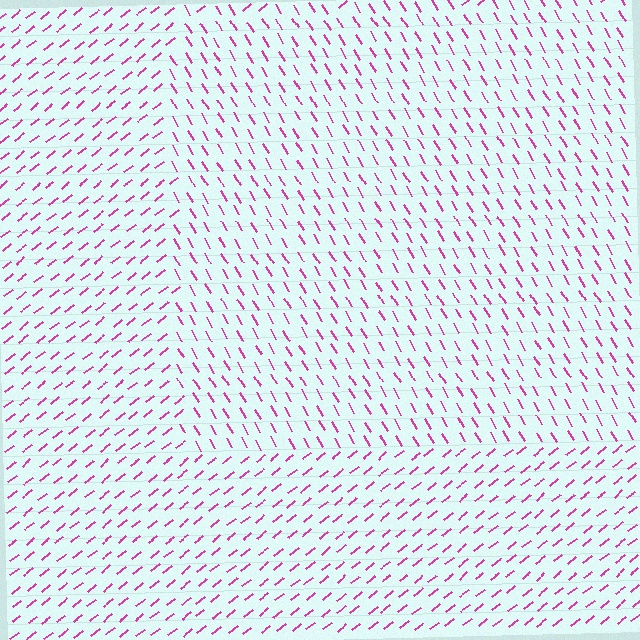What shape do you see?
I see a rectangle.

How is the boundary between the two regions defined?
The boundary is defined purely by a change in line orientation (approximately 83 degrees difference). All lines are the same color and thickness.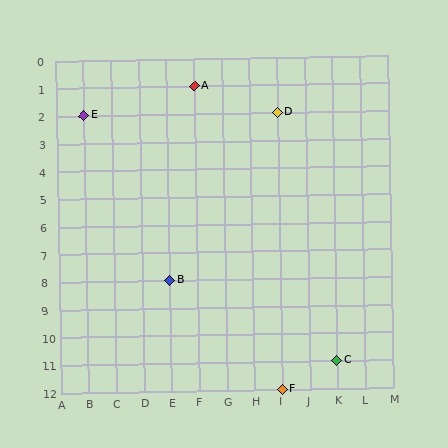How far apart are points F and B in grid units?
Points F and B are 4 columns and 4 rows apart (about 5.7 grid units diagonally).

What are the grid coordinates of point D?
Point D is at grid coordinates (I, 2).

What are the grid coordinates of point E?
Point E is at grid coordinates (B, 2).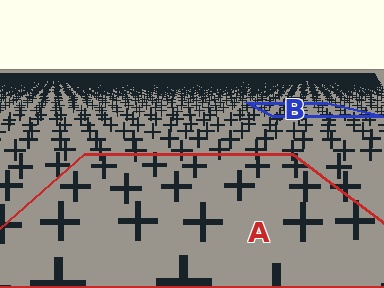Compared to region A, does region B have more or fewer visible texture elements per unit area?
Region B has more texture elements per unit area — they are packed more densely because it is farther away.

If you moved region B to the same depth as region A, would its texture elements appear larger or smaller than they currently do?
They would appear larger. At a closer depth, the same texture elements are projected at a bigger on-screen size.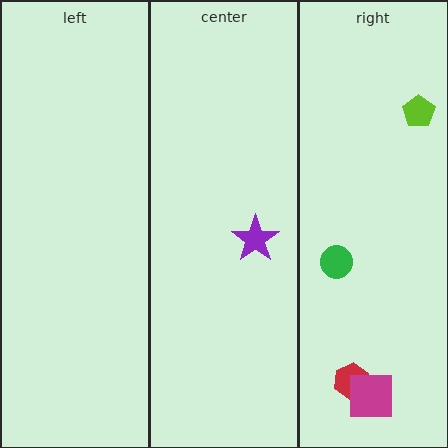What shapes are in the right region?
The lime pentagon, the red hexagon, the magenta square, the green circle.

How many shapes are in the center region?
1.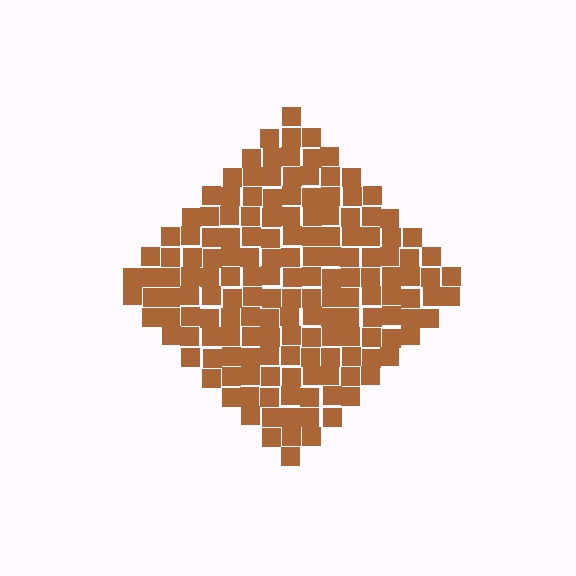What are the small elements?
The small elements are squares.